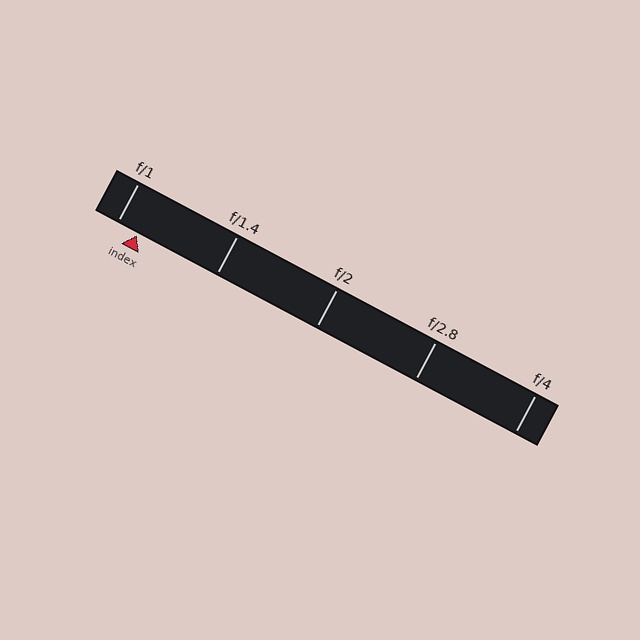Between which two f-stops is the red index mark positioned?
The index mark is between f/1 and f/1.4.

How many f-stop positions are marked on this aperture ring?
There are 5 f-stop positions marked.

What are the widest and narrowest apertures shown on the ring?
The widest aperture shown is f/1 and the narrowest is f/4.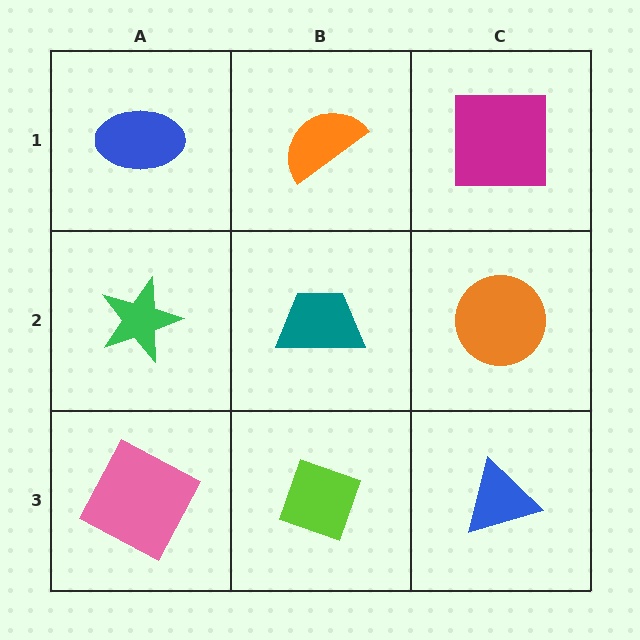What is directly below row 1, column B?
A teal trapezoid.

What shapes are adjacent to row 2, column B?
An orange semicircle (row 1, column B), a lime diamond (row 3, column B), a green star (row 2, column A), an orange circle (row 2, column C).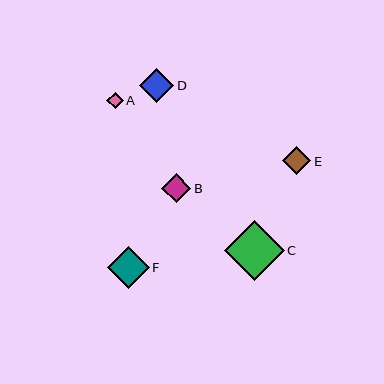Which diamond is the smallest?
Diamond A is the smallest with a size of approximately 17 pixels.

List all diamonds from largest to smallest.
From largest to smallest: C, F, D, E, B, A.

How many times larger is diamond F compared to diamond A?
Diamond F is approximately 2.5 times the size of diamond A.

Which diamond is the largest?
Diamond C is the largest with a size of approximately 59 pixels.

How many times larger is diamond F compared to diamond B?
Diamond F is approximately 1.4 times the size of diamond B.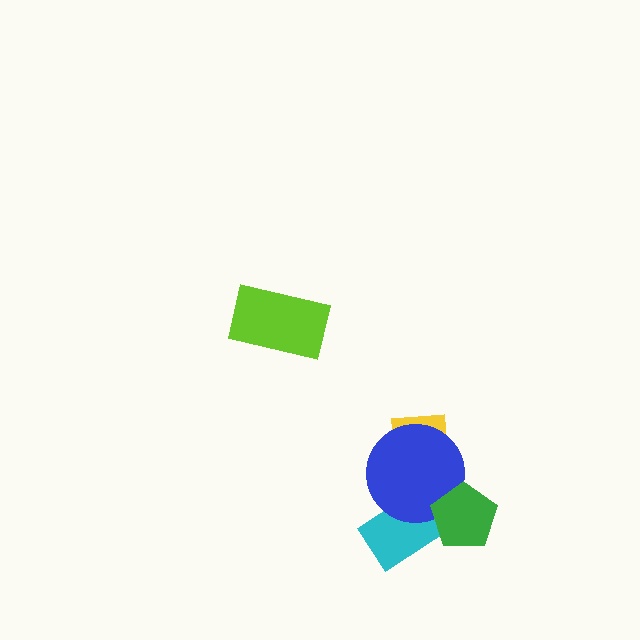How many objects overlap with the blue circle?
3 objects overlap with the blue circle.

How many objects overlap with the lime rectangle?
0 objects overlap with the lime rectangle.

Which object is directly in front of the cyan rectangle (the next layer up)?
The blue circle is directly in front of the cyan rectangle.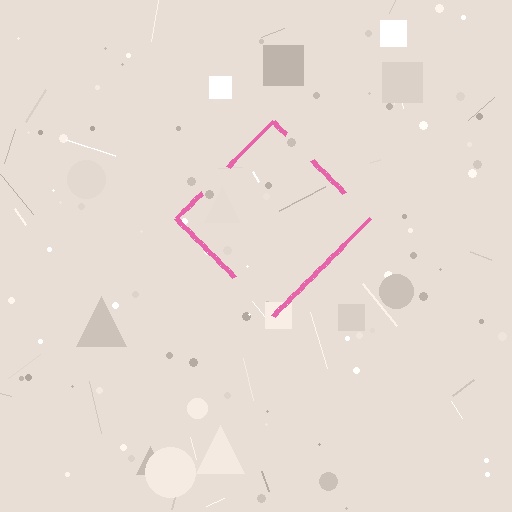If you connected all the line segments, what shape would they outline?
They would outline a diamond.